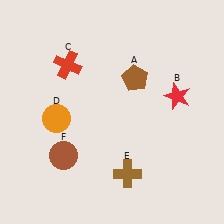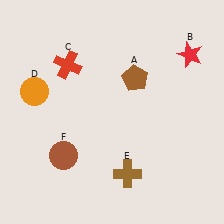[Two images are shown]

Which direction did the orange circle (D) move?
The orange circle (D) moved up.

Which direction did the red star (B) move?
The red star (B) moved up.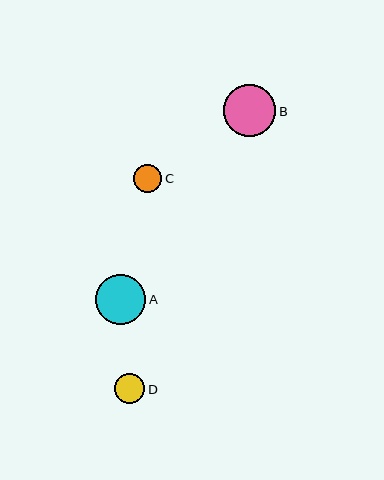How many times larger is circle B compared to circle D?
Circle B is approximately 1.7 times the size of circle D.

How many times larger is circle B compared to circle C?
Circle B is approximately 1.8 times the size of circle C.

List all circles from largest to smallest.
From largest to smallest: B, A, D, C.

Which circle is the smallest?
Circle C is the smallest with a size of approximately 28 pixels.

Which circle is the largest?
Circle B is the largest with a size of approximately 52 pixels.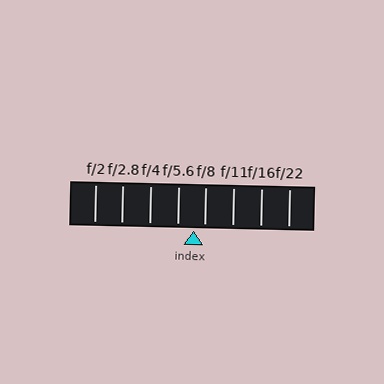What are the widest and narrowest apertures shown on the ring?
The widest aperture shown is f/2 and the narrowest is f/22.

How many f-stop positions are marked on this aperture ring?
There are 8 f-stop positions marked.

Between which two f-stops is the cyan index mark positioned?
The index mark is between f/5.6 and f/8.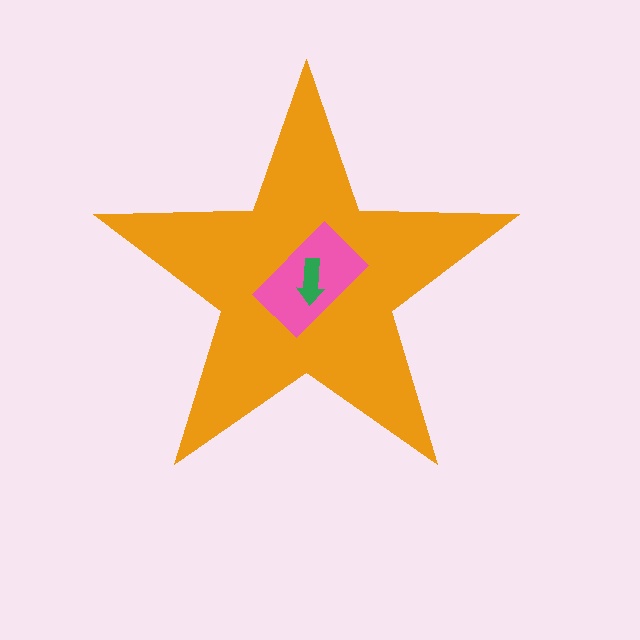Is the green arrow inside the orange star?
Yes.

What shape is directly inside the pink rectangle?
The green arrow.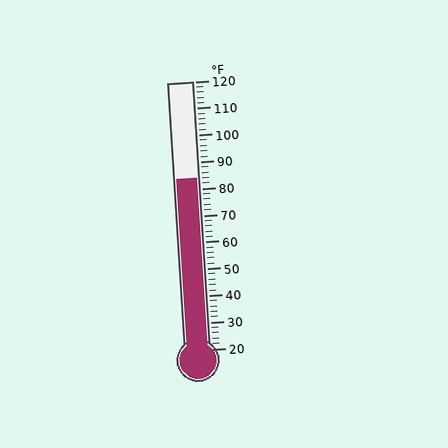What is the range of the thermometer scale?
The thermometer scale ranges from 20°F to 120°F.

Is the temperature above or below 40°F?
The temperature is above 40°F.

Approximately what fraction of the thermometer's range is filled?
The thermometer is filled to approximately 65% of its range.